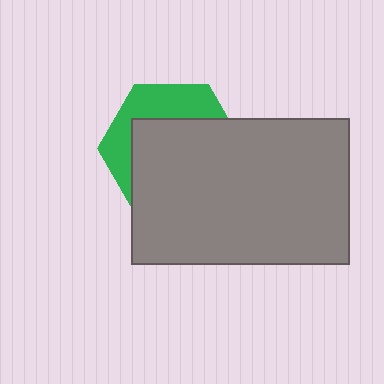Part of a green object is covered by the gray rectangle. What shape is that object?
It is a hexagon.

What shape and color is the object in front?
The object in front is a gray rectangle.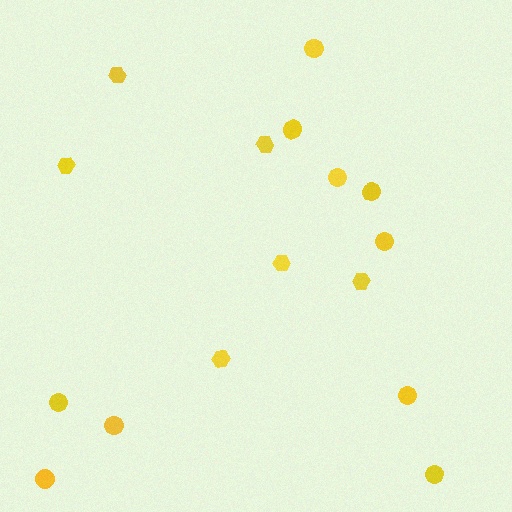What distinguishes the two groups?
There are 2 groups: one group of circles (10) and one group of hexagons (6).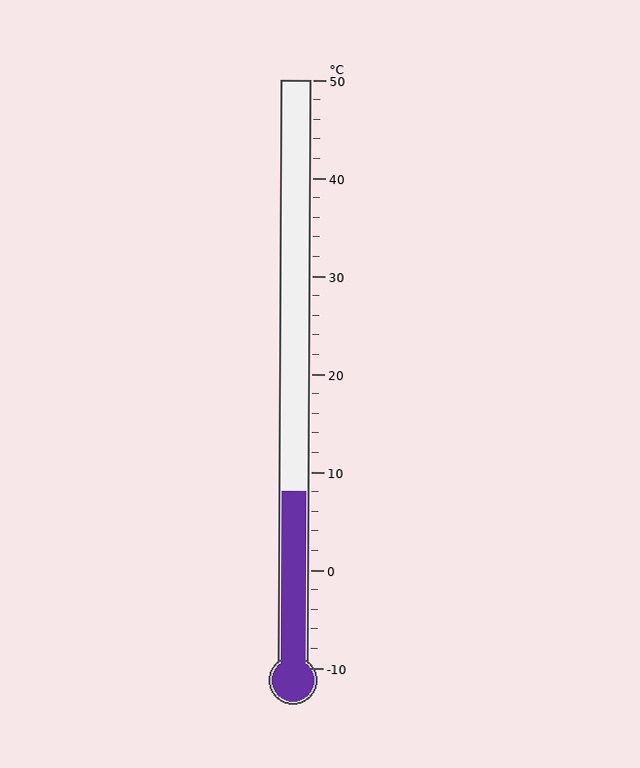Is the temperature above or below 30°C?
The temperature is below 30°C.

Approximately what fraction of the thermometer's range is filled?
The thermometer is filled to approximately 30% of its range.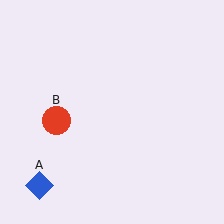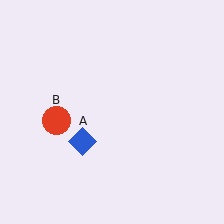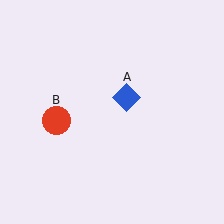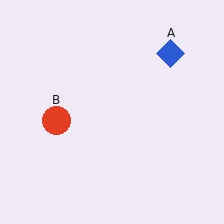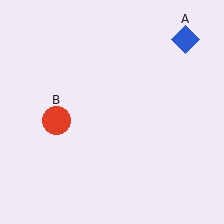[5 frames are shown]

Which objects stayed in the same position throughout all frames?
Red circle (object B) remained stationary.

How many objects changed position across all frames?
1 object changed position: blue diamond (object A).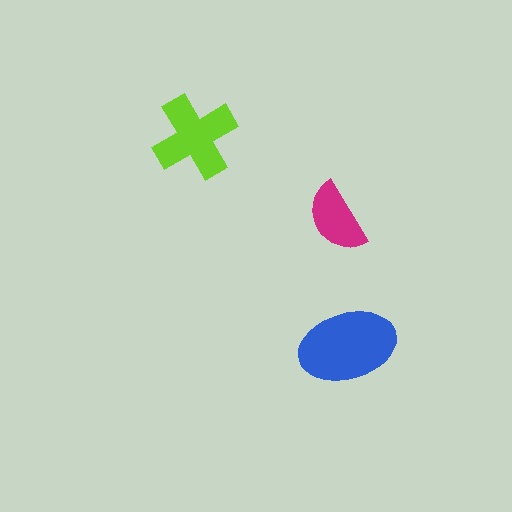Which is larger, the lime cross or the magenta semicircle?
The lime cross.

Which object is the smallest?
The magenta semicircle.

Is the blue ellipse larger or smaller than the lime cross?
Larger.